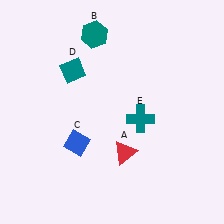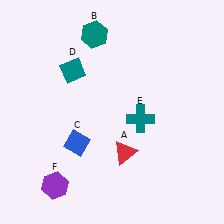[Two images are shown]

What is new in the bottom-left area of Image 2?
A purple hexagon (F) was added in the bottom-left area of Image 2.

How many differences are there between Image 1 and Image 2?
There is 1 difference between the two images.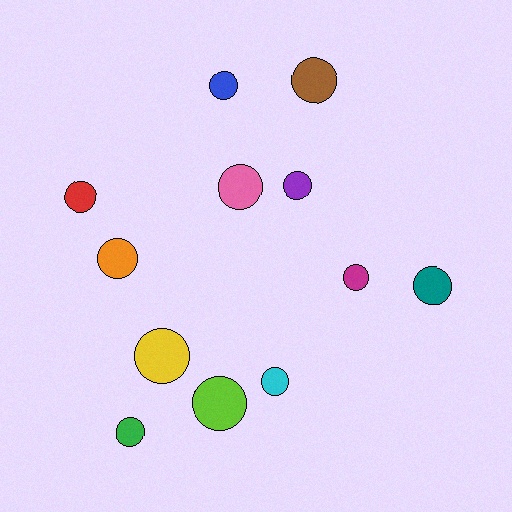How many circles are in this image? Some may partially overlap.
There are 12 circles.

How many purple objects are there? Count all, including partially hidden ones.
There is 1 purple object.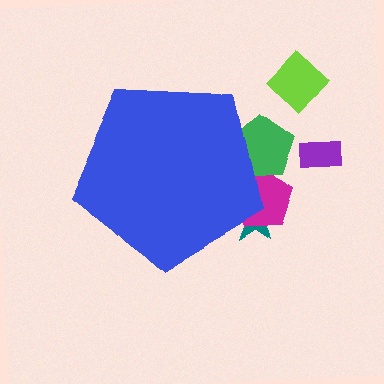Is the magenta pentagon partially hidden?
Yes, the magenta pentagon is partially hidden behind the blue pentagon.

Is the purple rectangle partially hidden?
No, the purple rectangle is fully visible.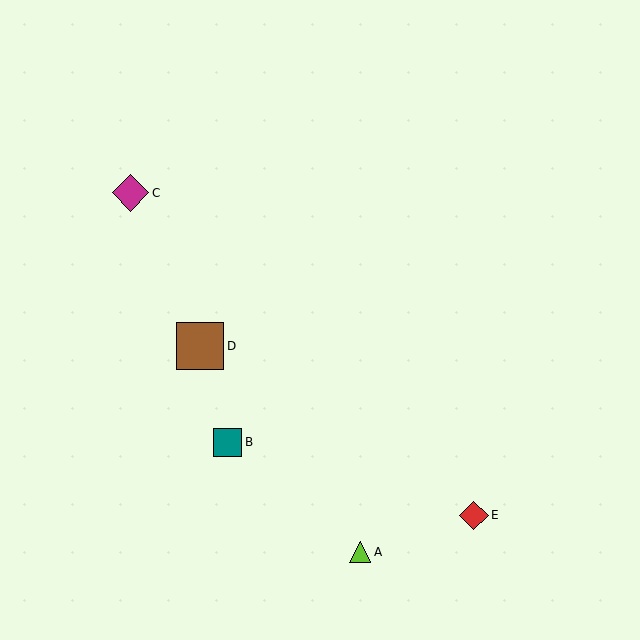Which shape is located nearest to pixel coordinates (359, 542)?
The lime triangle (labeled A) at (360, 552) is nearest to that location.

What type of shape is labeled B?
Shape B is a teal square.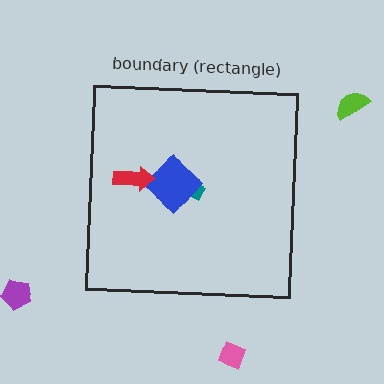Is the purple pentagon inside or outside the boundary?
Outside.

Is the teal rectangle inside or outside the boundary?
Inside.